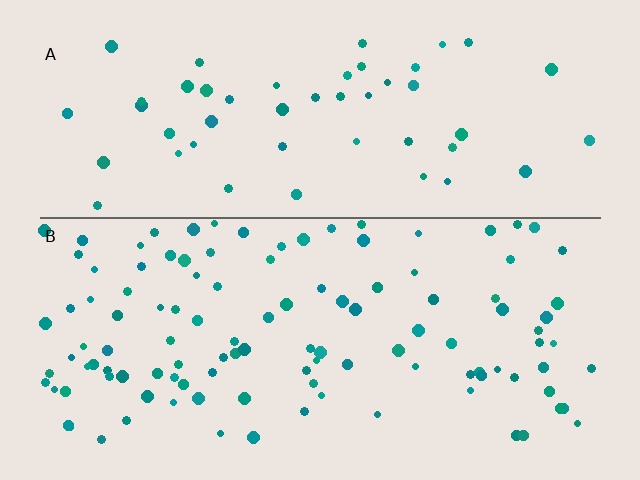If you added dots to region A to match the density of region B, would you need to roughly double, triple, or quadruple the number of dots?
Approximately double.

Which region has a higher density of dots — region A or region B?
B (the bottom).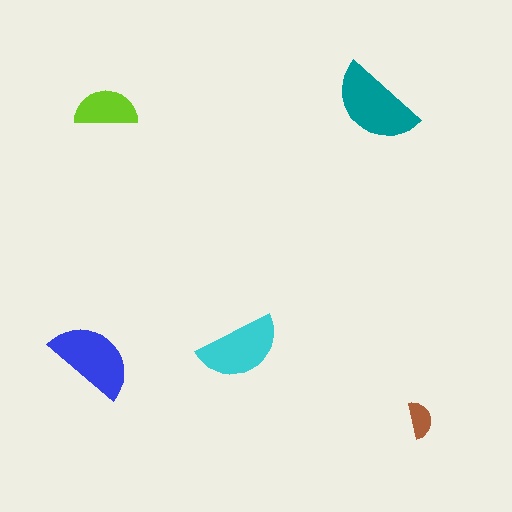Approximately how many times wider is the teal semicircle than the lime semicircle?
About 1.5 times wider.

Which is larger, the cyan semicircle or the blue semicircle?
The blue one.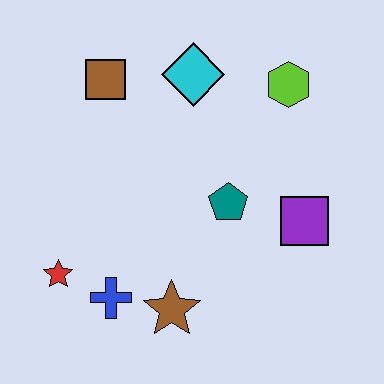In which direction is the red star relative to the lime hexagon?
The red star is to the left of the lime hexagon.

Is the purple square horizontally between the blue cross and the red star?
No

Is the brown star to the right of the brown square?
Yes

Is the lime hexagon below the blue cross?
No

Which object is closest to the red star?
The blue cross is closest to the red star.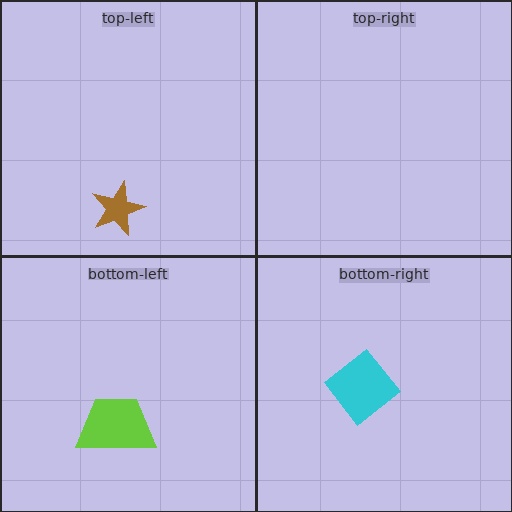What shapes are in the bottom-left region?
The lime trapezoid.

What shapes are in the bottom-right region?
The cyan diamond.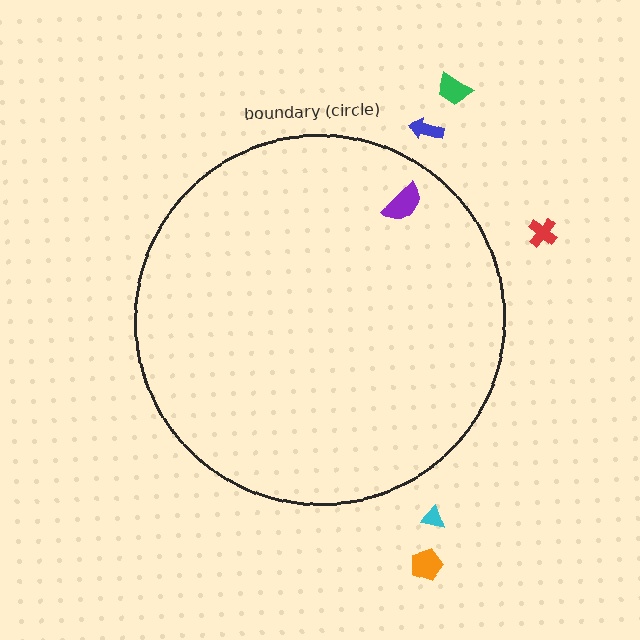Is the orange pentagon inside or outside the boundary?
Outside.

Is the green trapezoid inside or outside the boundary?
Outside.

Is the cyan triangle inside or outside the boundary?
Outside.